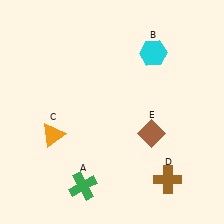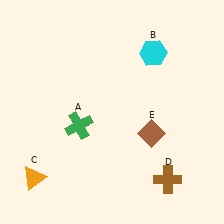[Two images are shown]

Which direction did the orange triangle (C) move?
The orange triangle (C) moved down.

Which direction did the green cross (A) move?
The green cross (A) moved up.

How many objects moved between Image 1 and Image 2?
2 objects moved between the two images.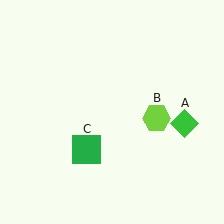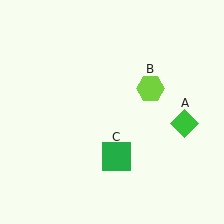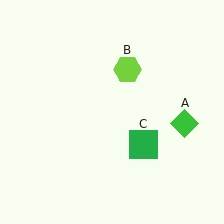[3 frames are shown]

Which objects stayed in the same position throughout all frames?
Green diamond (object A) remained stationary.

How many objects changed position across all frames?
2 objects changed position: lime hexagon (object B), green square (object C).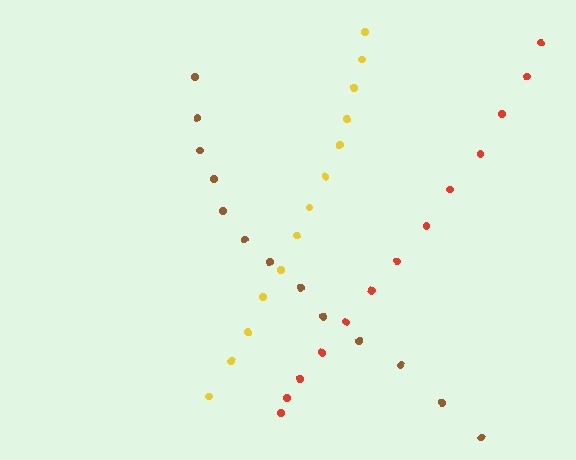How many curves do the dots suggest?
There are 3 distinct paths.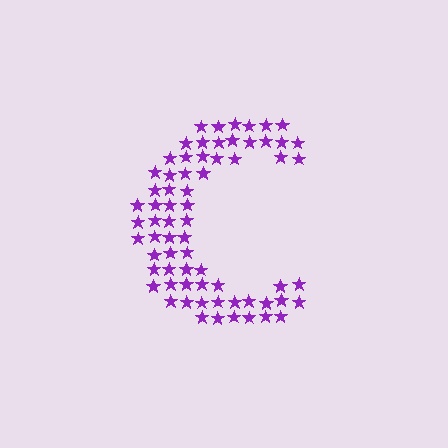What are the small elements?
The small elements are stars.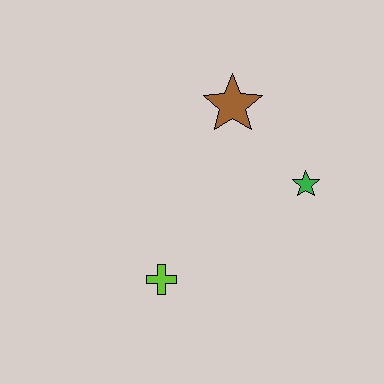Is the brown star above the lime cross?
Yes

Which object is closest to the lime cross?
The green star is closest to the lime cross.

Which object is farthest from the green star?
The lime cross is farthest from the green star.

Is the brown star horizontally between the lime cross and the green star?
Yes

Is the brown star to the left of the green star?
Yes